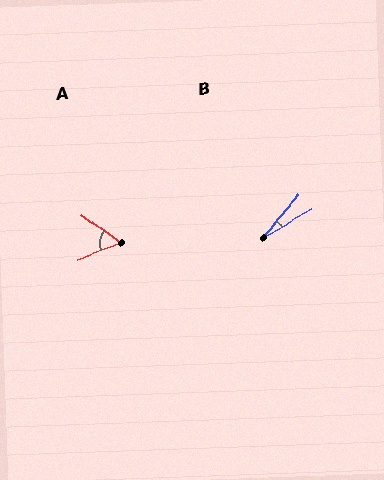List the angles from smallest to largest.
B (19°), A (58°).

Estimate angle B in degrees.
Approximately 19 degrees.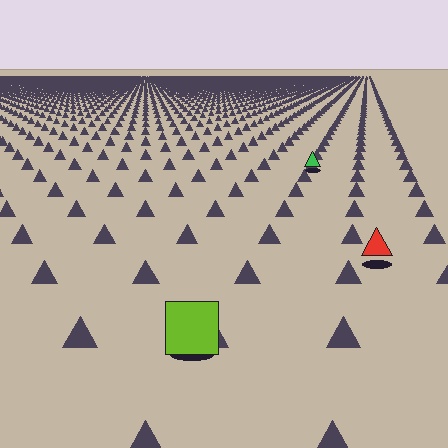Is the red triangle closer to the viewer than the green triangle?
Yes. The red triangle is closer — you can tell from the texture gradient: the ground texture is coarser near it.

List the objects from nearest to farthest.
From nearest to farthest: the lime square, the red triangle, the green triangle.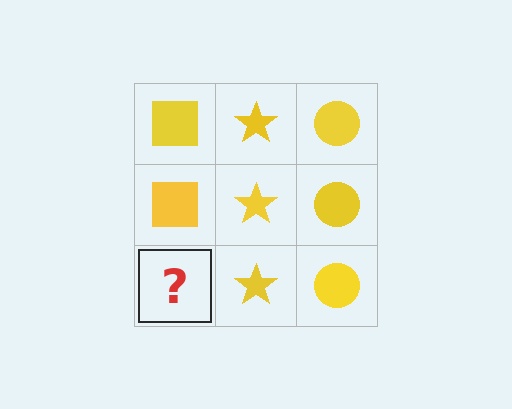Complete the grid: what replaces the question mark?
The question mark should be replaced with a yellow square.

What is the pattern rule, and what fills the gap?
The rule is that each column has a consistent shape. The gap should be filled with a yellow square.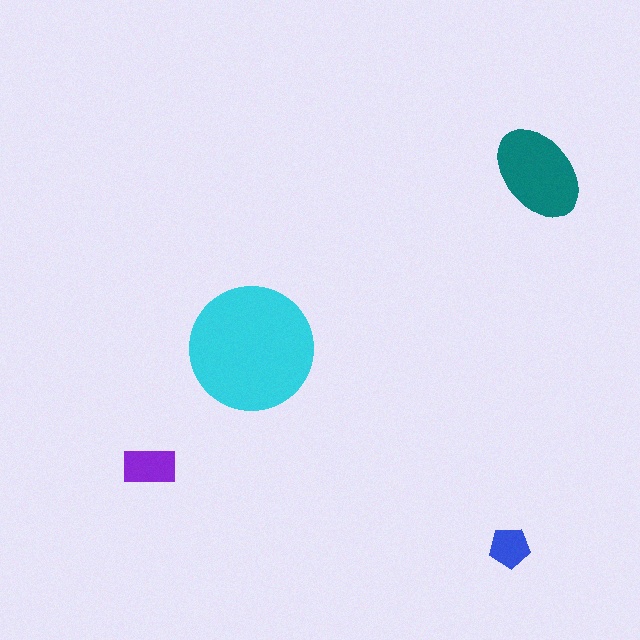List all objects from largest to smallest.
The cyan circle, the teal ellipse, the purple rectangle, the blue pentagon.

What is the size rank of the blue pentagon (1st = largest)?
4th.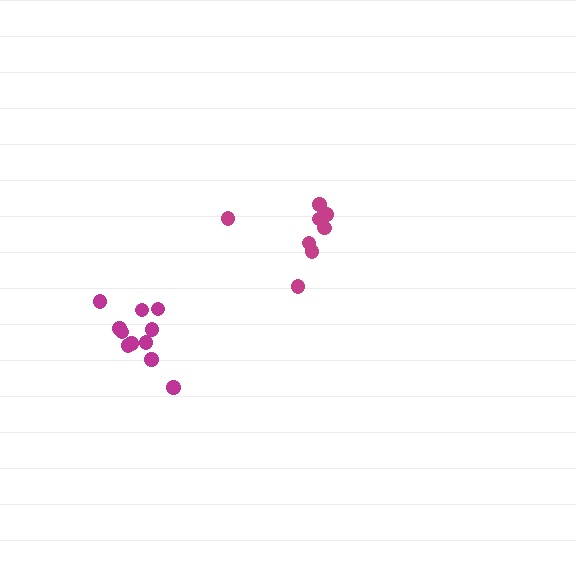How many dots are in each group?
Group 1: 8 dots, Group 2: 11 dots (19 total).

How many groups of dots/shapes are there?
There are 2 groups.